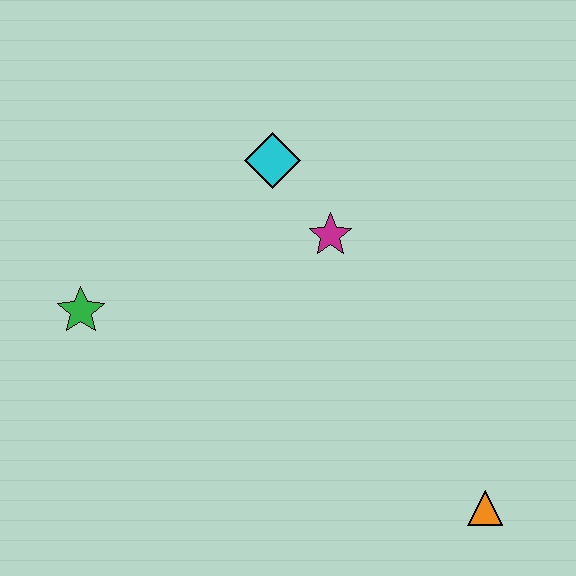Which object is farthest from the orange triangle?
The green star is farthest from the orange triangle.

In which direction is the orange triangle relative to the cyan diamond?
The orange triangle is below the cyan diamond.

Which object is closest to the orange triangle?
The magenta star is closest to the orange triangle.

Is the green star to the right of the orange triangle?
No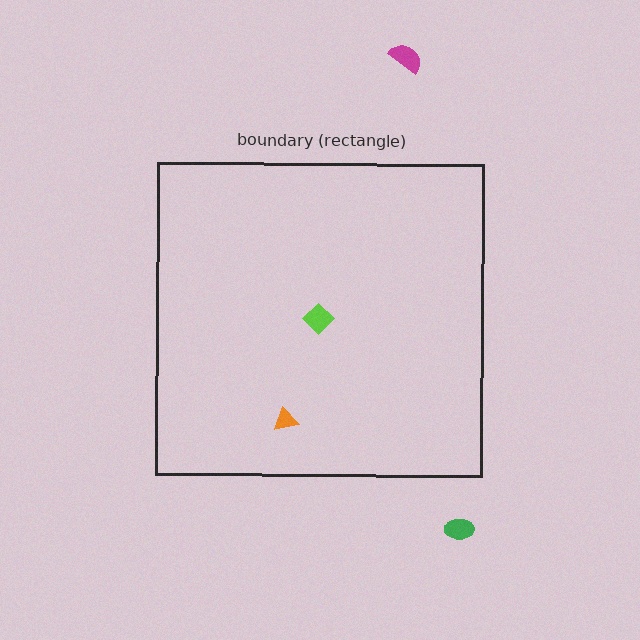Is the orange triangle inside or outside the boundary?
Inside.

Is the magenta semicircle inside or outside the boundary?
Outside.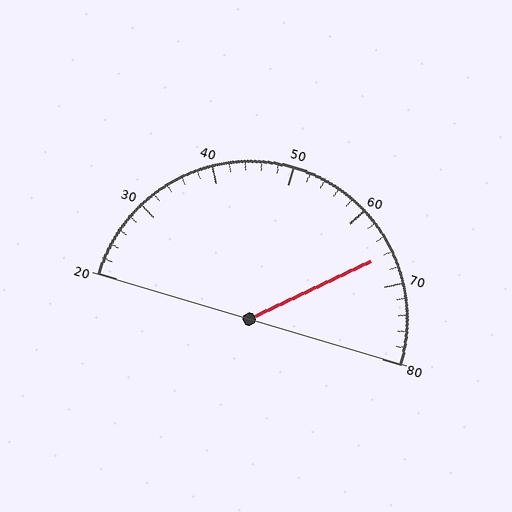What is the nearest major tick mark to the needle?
The nearest major tick mark is 70.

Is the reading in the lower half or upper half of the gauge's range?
The reading is in the upper half of the range (20 to 80).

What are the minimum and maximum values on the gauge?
The gauge ranges from 20 to 80.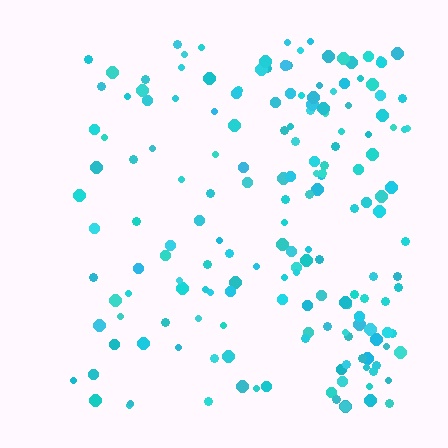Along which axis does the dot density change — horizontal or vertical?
Horizontal.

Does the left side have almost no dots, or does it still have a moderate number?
Still a moderate number, just noticeably fewer than the right.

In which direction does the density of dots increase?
From left to right, with the right side densest.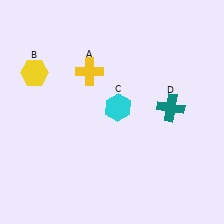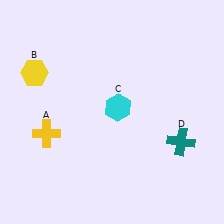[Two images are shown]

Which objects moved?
The objects that moved are: the yellow cross (A), the teal cross (D).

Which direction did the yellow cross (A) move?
The yellow cross (A) moved down.